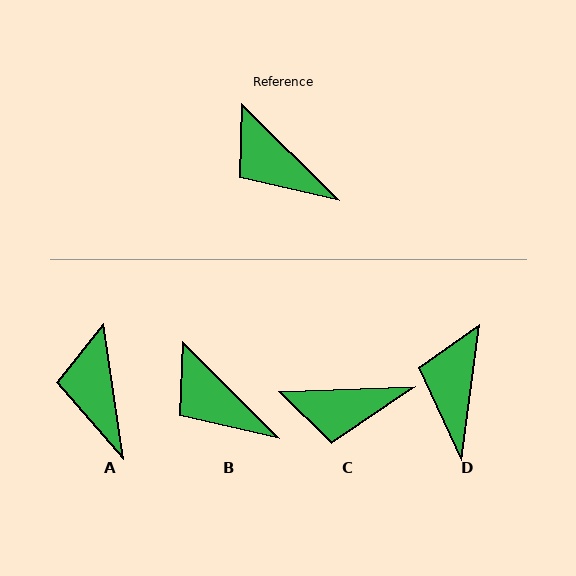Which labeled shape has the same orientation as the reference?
B.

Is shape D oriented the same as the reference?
No, it is off by about 53 degrees.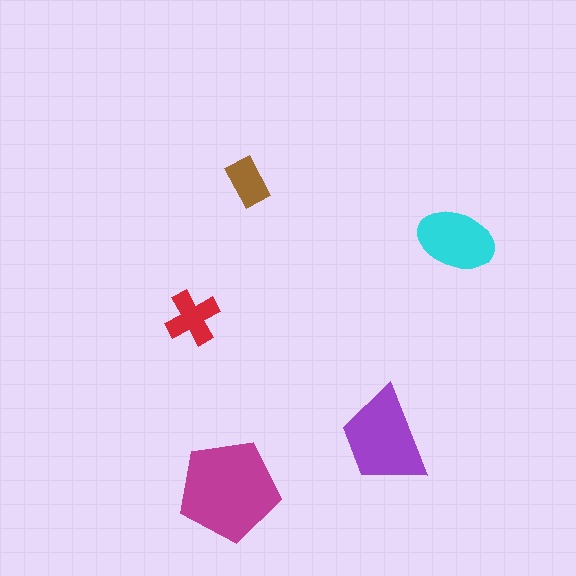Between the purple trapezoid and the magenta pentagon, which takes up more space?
The magenta pentagon.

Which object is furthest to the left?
The red cross is leftmost.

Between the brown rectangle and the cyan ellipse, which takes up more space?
The cyan ellipse.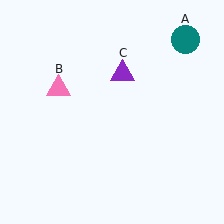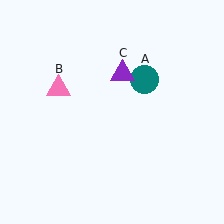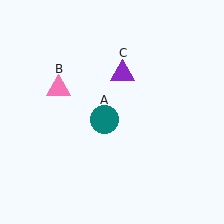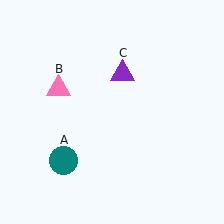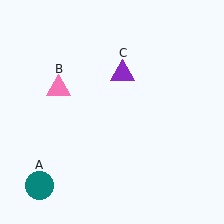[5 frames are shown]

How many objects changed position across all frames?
1 object changed position: teal circle (object A).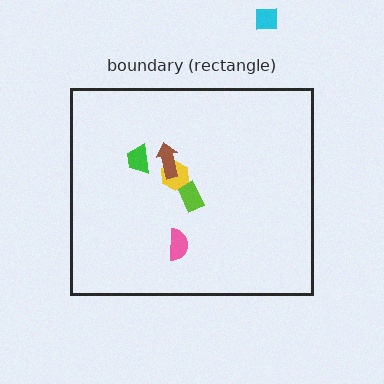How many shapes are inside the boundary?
5 inside, 1 outside.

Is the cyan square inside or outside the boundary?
Outside.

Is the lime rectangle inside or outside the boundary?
Inside.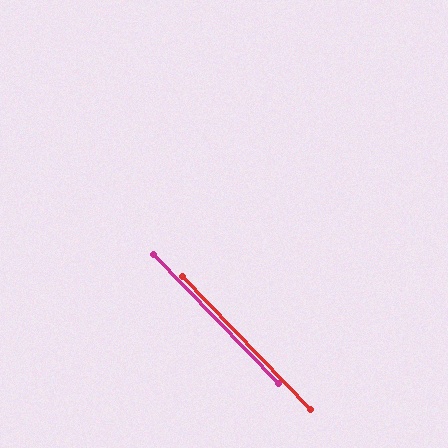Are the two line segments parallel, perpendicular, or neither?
Parallel — their directions differ by only 0.1°.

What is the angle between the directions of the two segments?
Approximately 0 degrees.